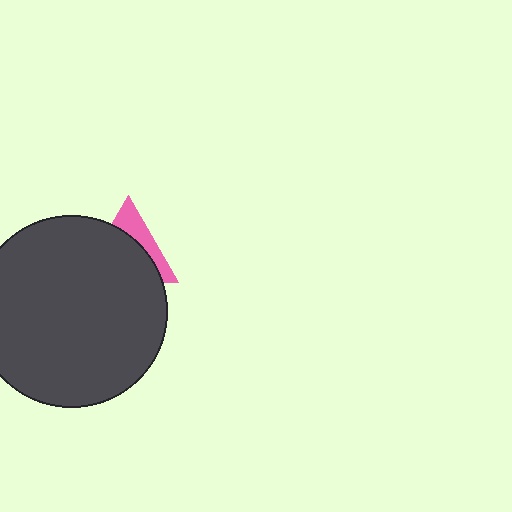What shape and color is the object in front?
The object in front is a dark gray circle.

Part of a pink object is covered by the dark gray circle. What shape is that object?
It is a triangle.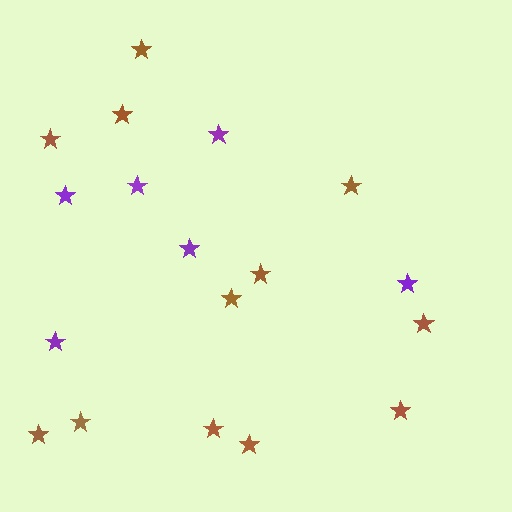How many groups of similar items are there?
There are 2 groups: one group of brown stars (12) and one group of purple stars (6).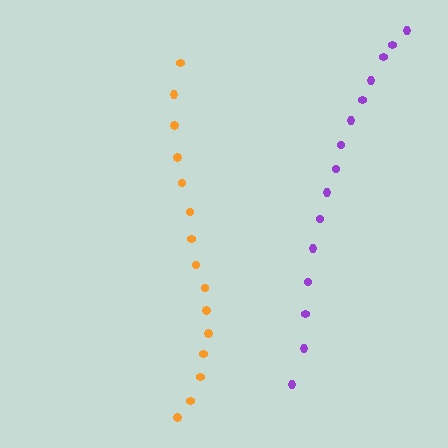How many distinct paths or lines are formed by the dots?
There are 2 distinct paths.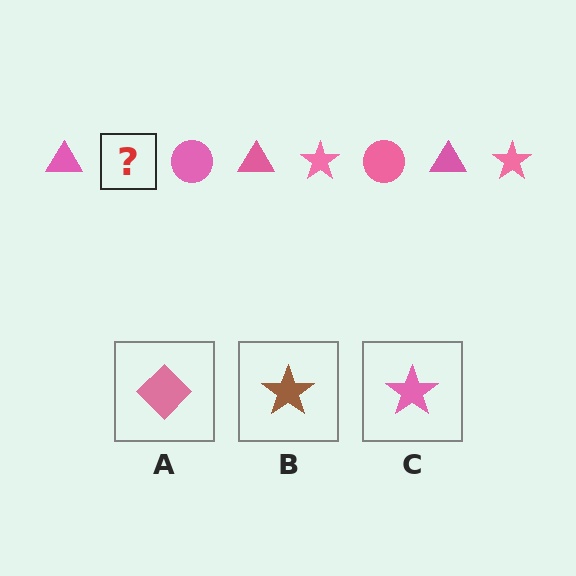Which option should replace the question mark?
Option C.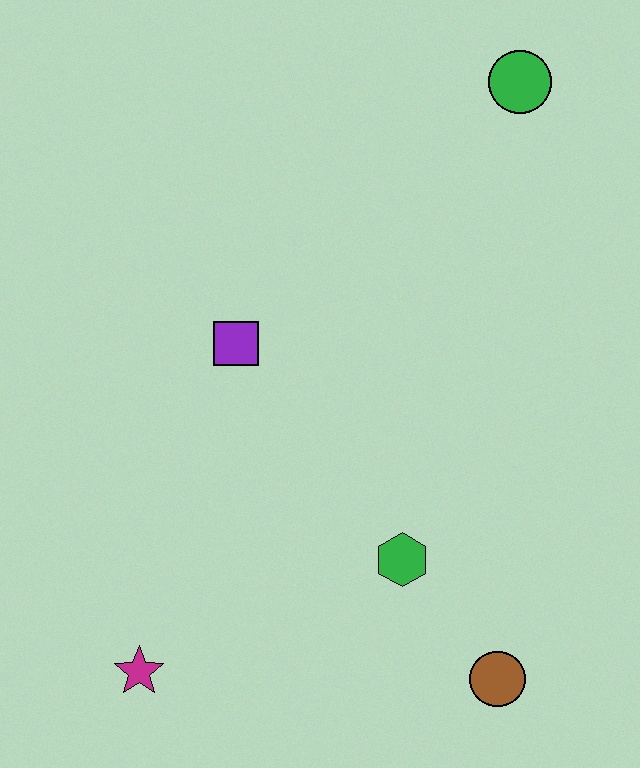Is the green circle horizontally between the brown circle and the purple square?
No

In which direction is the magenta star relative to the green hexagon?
The magenta star is to the left of the green hexagon.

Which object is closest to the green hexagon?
The brown circle is closest to the green hexagon.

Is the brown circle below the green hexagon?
Yes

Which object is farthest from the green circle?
The magenta star is farthest from the green circle.